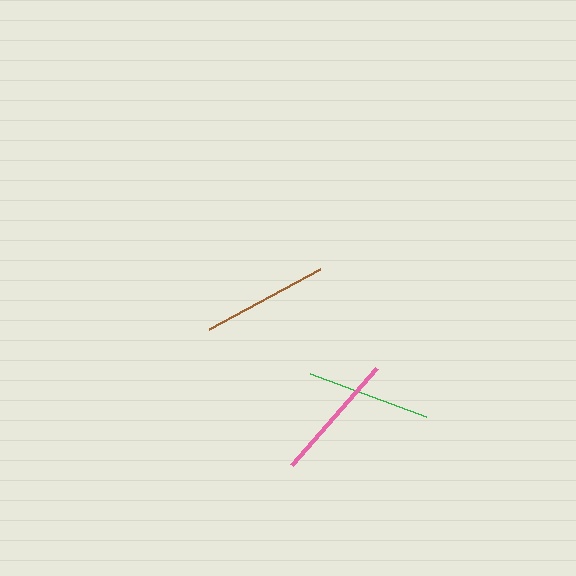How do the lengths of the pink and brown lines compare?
The pink and brown lines are approximately the same length.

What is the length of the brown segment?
The brown segment is approximately 126 pixels long.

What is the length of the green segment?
The green segment is approximately 123 pixels long.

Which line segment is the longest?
The pink line is the longest at approximately 129 pixels.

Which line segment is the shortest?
The green line is the shortest at approximately 123 pixels.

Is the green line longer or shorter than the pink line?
The pink line is longer than the green line.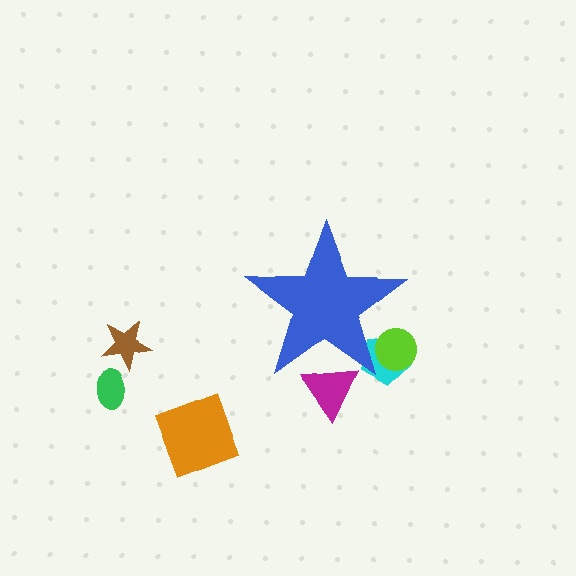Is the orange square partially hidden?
No, the orange square is fully visible.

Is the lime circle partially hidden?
Yes, the lime circle is partially hidden behind the blue star.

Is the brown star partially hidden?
No, the brown star is fully visible.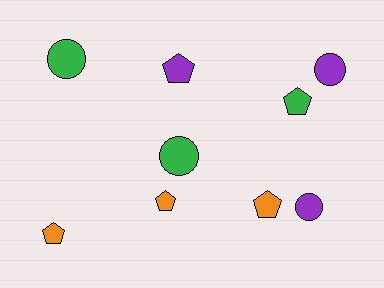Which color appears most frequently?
Green, with 3 objects.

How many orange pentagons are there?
There are 3 orange pentagons.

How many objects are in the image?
There are 9 objects.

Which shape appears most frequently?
Pentagon, with 5 objects.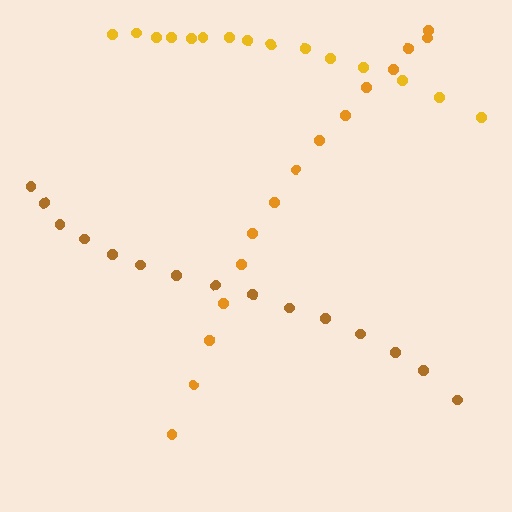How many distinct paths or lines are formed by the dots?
There are 3 distinct paths.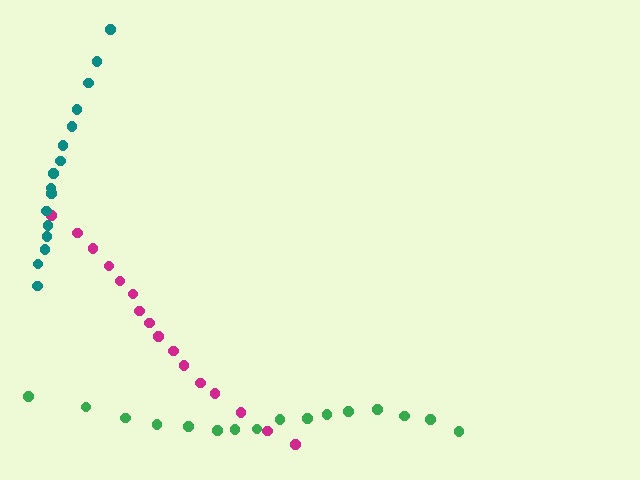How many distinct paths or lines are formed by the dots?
There are 3 distinct paths.